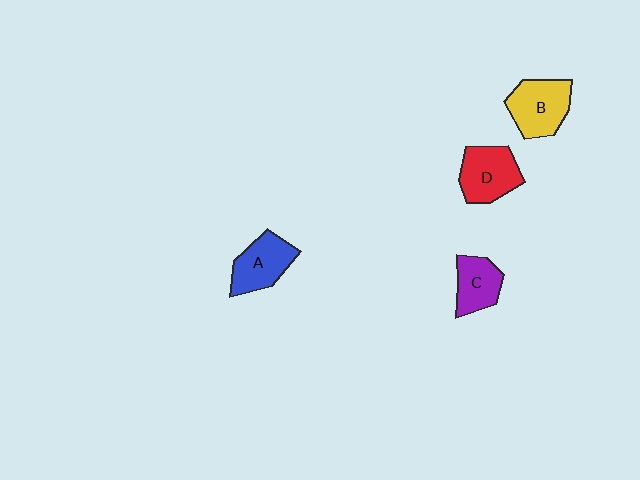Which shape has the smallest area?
Shape C (purple).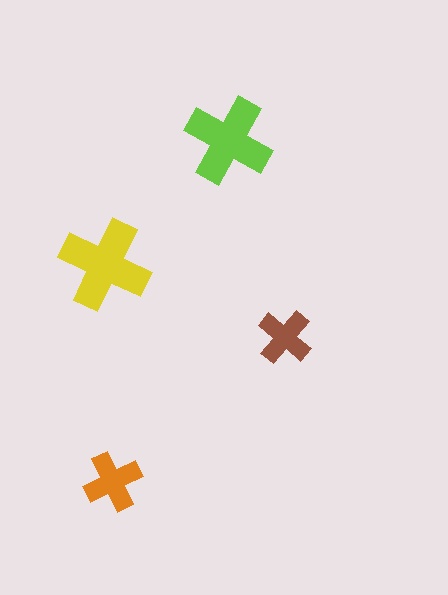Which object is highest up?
The lime cross is topmost.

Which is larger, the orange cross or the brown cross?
The orange one.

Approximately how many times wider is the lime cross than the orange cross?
About 1.5 times wider.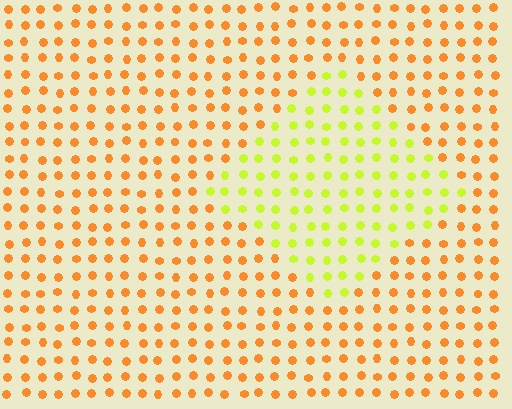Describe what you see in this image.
The image is filled with small orange elements in a uniform arrangement. A diamond-shaped region is visible where the elements are tinted to a slightly different hue, forming a subtle color boundary.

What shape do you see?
I see a diamond.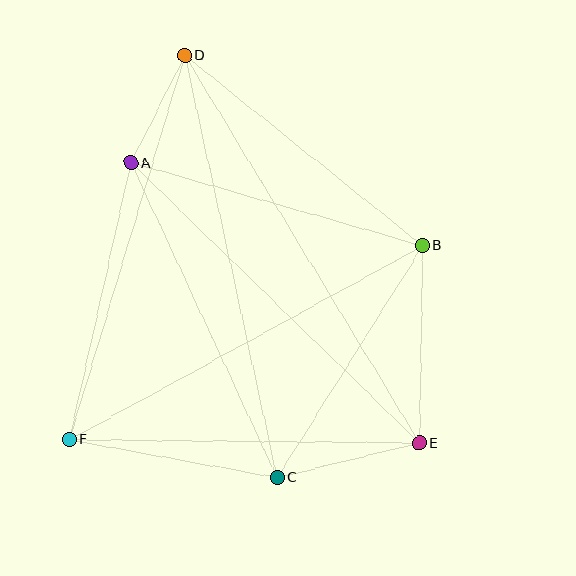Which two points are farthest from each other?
Points D and E are farthest from each other.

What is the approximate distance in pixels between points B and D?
The distance between B and D is approximately 304 pixels.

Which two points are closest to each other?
Points A and D are closest to each other.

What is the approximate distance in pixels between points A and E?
The distance between A and E is approximately 403 pixels.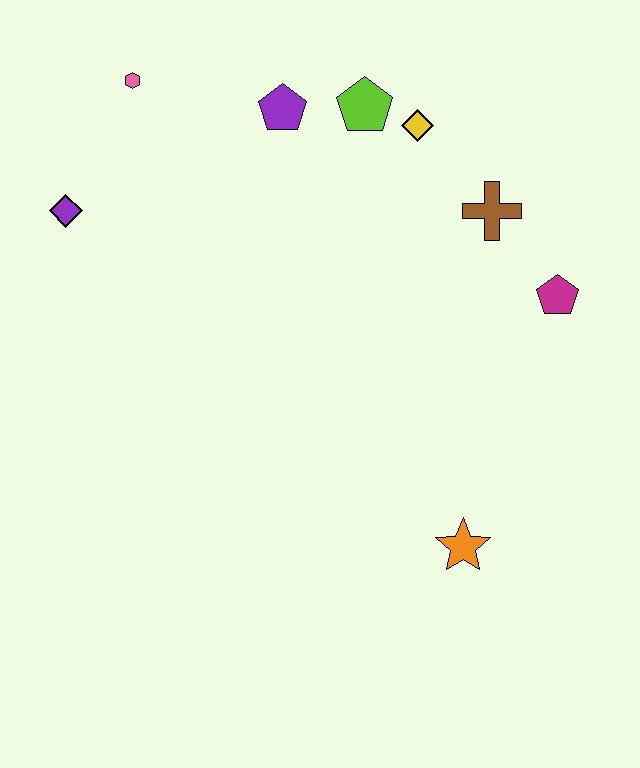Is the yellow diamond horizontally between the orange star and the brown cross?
No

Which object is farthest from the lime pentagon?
The orange star is farthest from the lime pentagon.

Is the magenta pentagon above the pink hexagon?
No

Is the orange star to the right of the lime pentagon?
Yes